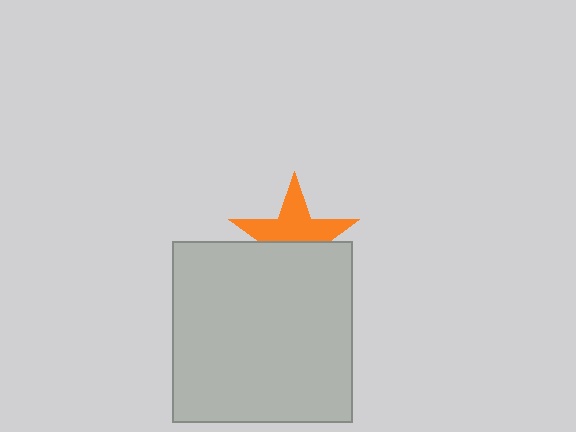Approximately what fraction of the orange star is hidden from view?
Roughly 45% of the orange star is hidden behind the light gray square.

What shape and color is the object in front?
The object in front is a light gray square.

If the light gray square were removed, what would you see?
You would see the complete orange star.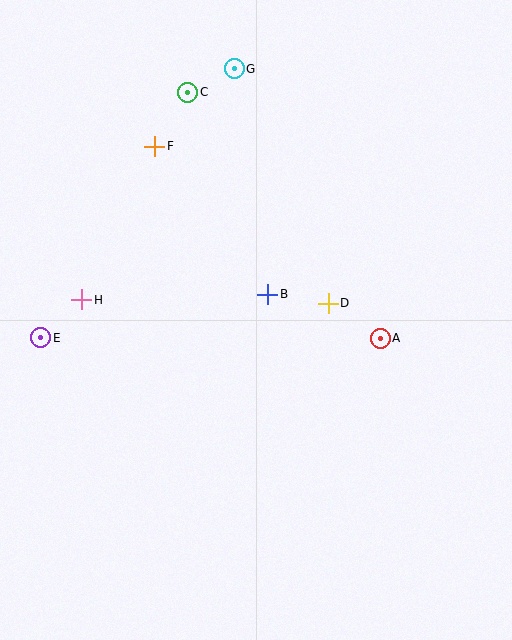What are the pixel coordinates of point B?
Point B is at (268, 294).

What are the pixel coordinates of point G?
Point G is at (234, 69).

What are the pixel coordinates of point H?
Point H is at (82, 300).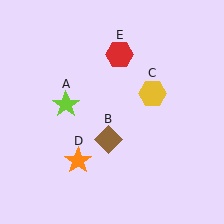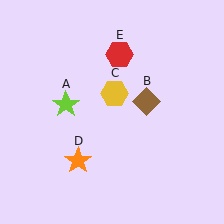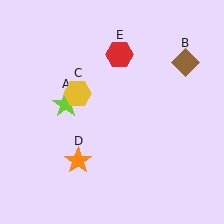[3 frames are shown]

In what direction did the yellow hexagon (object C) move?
The yellow hexagon (object C) moved left.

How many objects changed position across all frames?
2 objects changed position: brown diamond (object B), yellow hexagon (object C).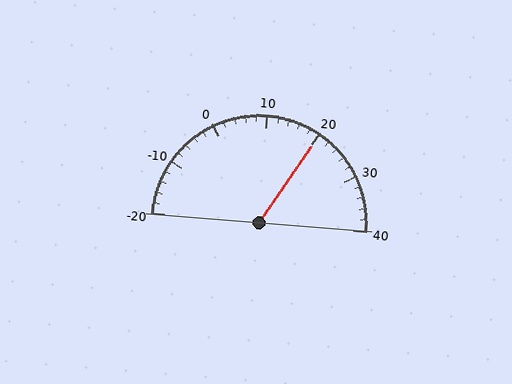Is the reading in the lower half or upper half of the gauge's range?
The reading is in the upper half of the range (-20 to 40).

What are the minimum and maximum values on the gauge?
The gauge ranges from -20 to 40.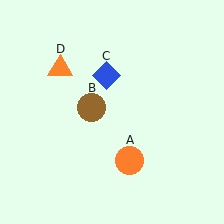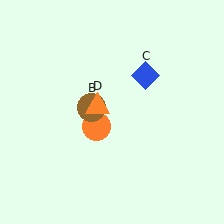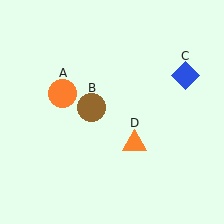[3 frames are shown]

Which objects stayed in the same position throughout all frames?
Brown circle (object B) remained stationary.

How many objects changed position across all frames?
3 objects changed position: orange circle (object A), blue diamond (object C), orange triangle (object D).